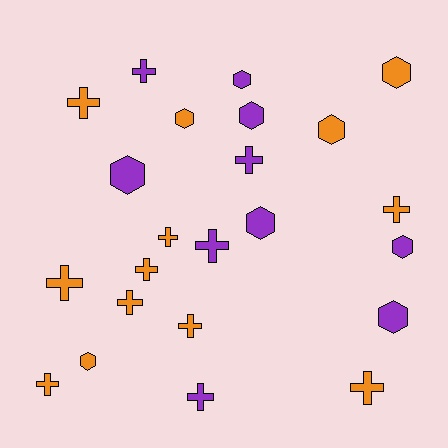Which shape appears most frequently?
Cross, with 13 objects.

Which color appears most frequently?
Orange, with 13 objects.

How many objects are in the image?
There are 23 objects.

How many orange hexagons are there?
There are 4 orange hexagons.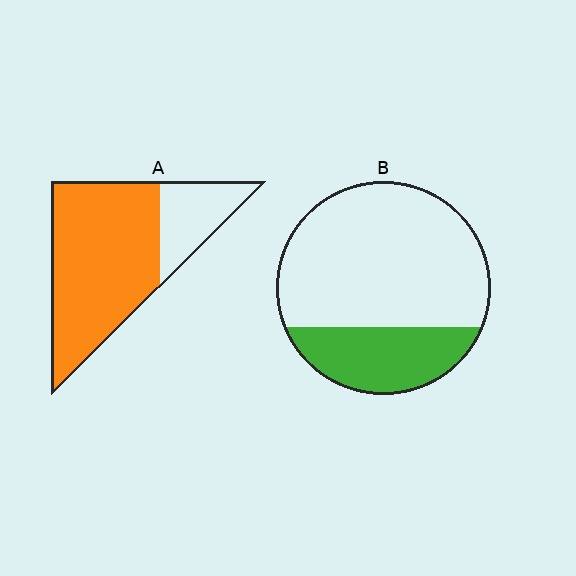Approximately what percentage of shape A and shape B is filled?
A is approximately 75% and B is approximately 25%.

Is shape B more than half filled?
No.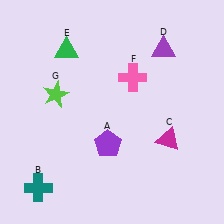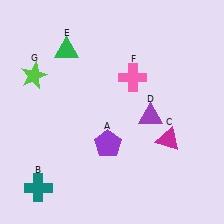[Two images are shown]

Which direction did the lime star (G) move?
The lime star (G) moved left.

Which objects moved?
The objects that moved are: the purple triangle (D), the lime star (G).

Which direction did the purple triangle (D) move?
The purple triangle (D) moved down.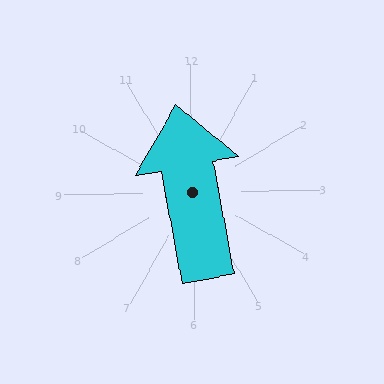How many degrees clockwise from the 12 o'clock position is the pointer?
Approximately 350 degrees.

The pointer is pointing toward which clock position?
Roughly 12 o'clock.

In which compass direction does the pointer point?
North.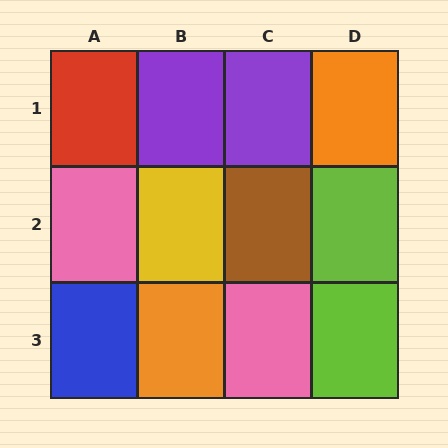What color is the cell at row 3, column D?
Lime.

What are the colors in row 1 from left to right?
Red, purple, purple, orange.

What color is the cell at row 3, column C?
Pink.